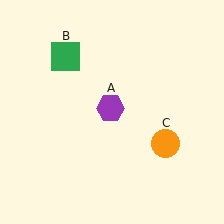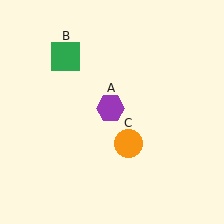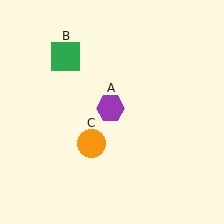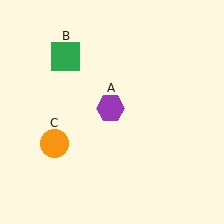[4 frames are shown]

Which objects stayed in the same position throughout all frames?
Purple hexagon (object A) and green square (object B) remained stationary.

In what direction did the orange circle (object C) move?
The orange circle (object C) moved left.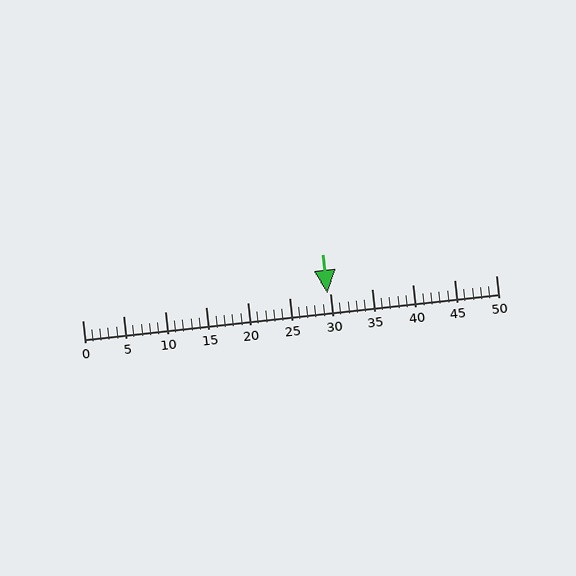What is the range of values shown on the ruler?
The ruler shows values from 0 to 50.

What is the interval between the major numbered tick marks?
The major tick marks are spaced 5 units apart.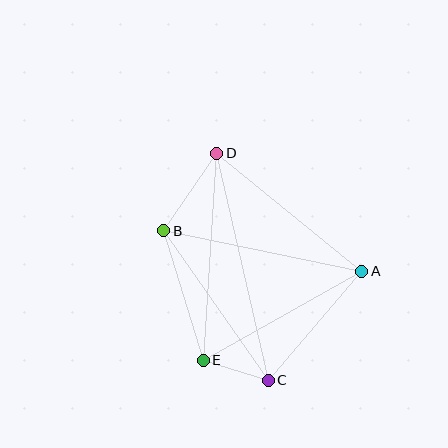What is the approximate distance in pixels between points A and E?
The distance between A and E is approximately 182 pixels.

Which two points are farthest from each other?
Points C and D are farthest from each other.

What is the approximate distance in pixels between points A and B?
The distance between A and B is approximately 203 pixels.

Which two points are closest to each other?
Points C and E are closest to each other.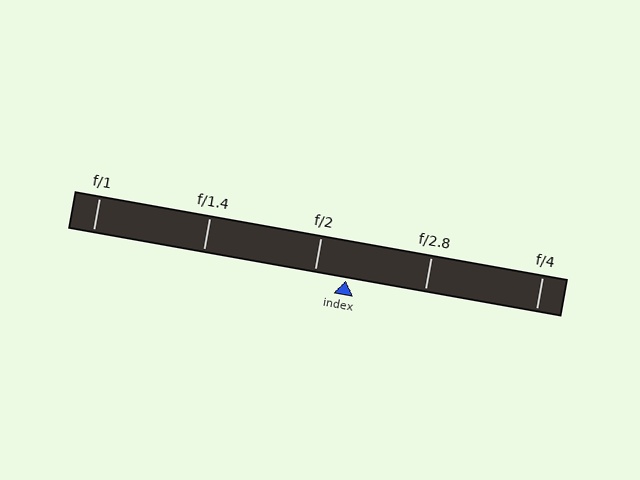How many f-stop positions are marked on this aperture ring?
There are 5 f-stop positions marked.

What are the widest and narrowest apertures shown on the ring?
The widest aperture shown is f/1 and the narrowest is f/4.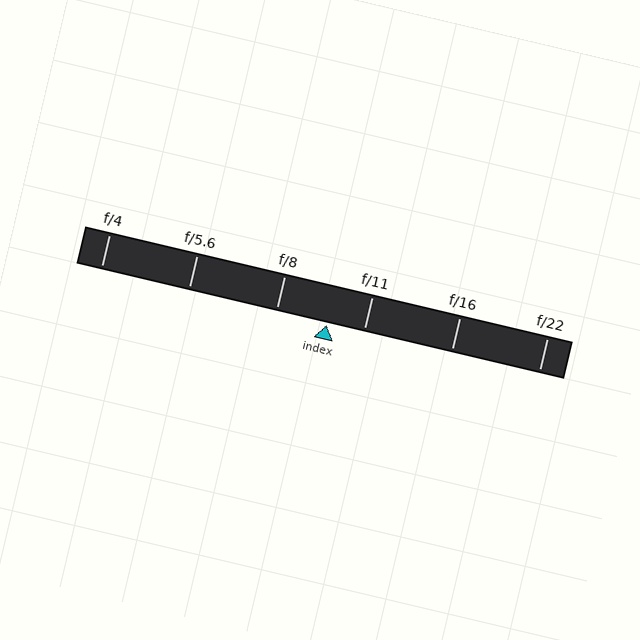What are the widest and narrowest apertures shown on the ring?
The widest aperture shown is f/4 and the narrowest is f/22.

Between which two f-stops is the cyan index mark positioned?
The index mark is between f/8 and f/11.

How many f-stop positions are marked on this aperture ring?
There are 6 f-stop positions marked.